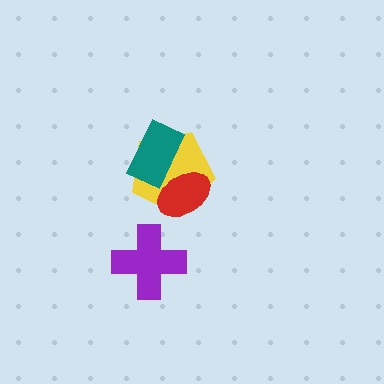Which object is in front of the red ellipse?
The teal rectangle is in front of the red ellipse.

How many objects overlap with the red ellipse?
2 objects overlap with the red ellipse.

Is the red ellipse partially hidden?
Yes, it is partially covered by another shape.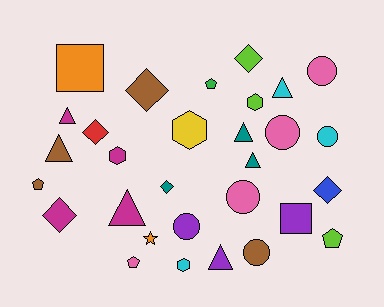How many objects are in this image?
There are 30 objects.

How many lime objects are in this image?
There are 3 lime objects.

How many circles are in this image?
There are 6 circles.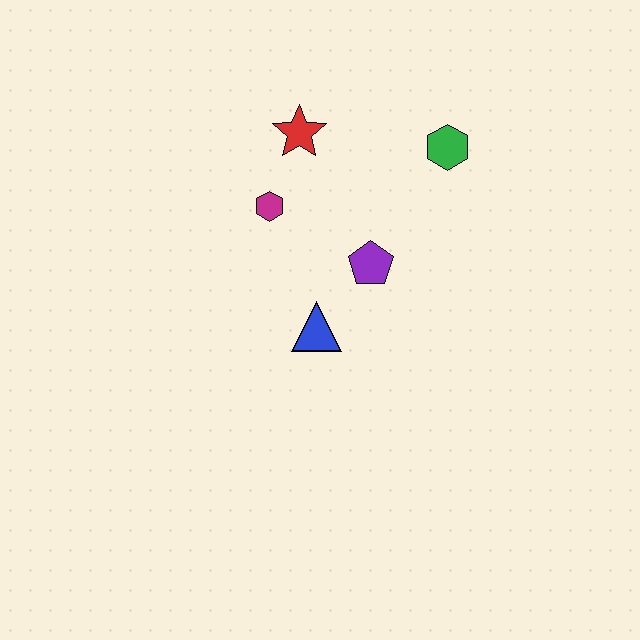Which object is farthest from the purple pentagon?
The red star is farthest from the purple pentagon.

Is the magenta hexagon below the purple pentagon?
No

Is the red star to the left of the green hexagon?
Yes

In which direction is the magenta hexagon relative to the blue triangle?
The magenta hexagon is above the blue triangle.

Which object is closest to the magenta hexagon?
The red star is closest to the magenta hexagon.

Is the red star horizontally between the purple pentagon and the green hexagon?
No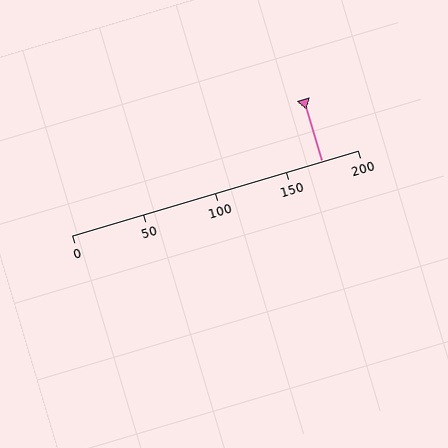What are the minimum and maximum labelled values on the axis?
The axis runs from 0 to 200.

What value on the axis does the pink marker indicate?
The marker indicates approximately 175.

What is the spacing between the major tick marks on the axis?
The major ticks are spaced 50 apart.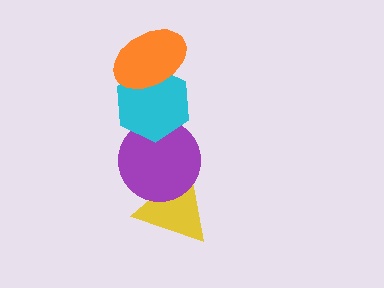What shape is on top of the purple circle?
The cyan hexagon is on top of the purple circle.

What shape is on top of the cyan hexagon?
The orange ellipse is on top of the cyan hexagon.